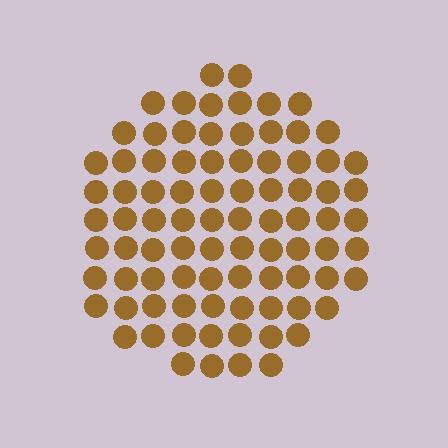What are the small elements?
The small elements are circles.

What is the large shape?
The large shape is a circle.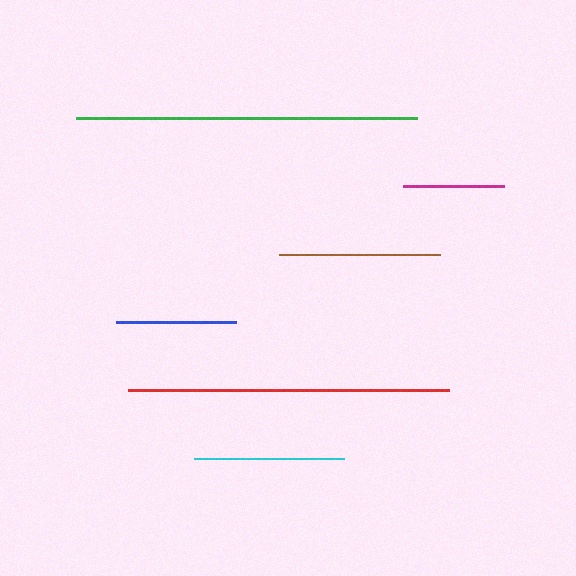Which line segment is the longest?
The green line is the longest at approximately 342 pixels.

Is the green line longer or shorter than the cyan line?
The green line is longer than the cyan line.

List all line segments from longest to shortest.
From longest to shortest: green, red, brown, cyan, blue, magenta.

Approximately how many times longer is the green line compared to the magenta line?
The green line is approximately 3.4 times the length of the magenta line.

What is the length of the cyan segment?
The cyan segment is approximately 150 pixels long.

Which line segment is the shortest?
The magenta line is the shortest at approximately 101 pixels.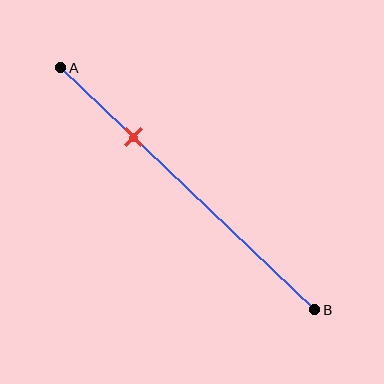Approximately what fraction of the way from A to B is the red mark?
The red mark is approximately 30% of the way from A to B.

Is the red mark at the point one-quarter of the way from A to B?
No, the mark is at about 30% from A, not at the 25% one-quarter point.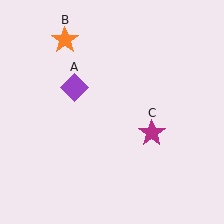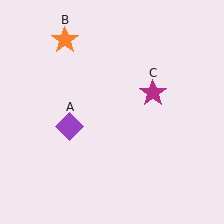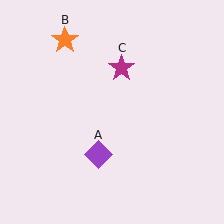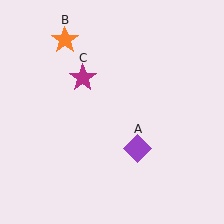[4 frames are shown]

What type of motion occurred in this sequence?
The purple diamond (object A), magenta star (object C) rotated counterclockwise around the center of the scene.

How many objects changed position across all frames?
2 objects changed position: purple diamond (object A), magenta star (object C).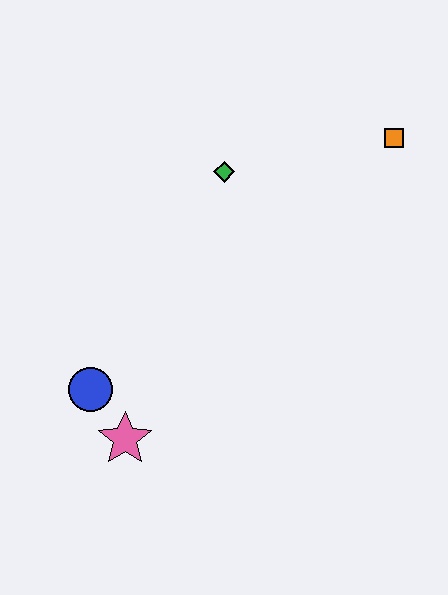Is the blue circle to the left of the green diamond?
Yes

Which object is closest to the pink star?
The blue circle is closest to the pink star.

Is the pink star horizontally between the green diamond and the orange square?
No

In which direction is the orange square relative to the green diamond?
The orange square is to the right of the green diamond.